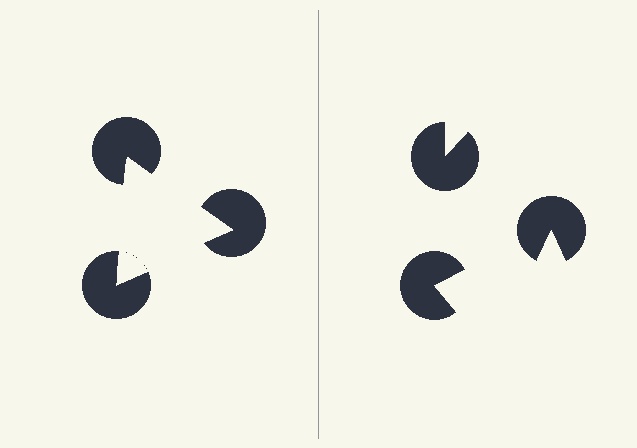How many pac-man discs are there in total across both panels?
6 — 3 on each side.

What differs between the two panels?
The pac-man discs are positioned identically on both sides; only the wedge orientations differ. On the left they align to a triangle; on the right they are misaligned.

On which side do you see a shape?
An illusory triangle appears on the left side. On the right side the wedge cuts are rotated, so no coherent shape forms.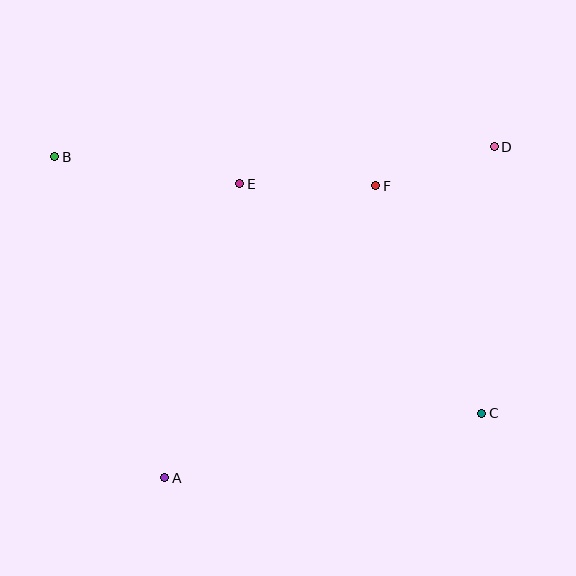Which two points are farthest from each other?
Points B and C are farthest from each other.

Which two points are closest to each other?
Points D and F are closest to each other.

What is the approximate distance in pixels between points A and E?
The distance between A and E is approximately 303 pixels.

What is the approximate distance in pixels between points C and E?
The distance between C and E is approximately 333 pixels.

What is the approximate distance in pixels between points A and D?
The distance between A and D is approximately 467 pixels.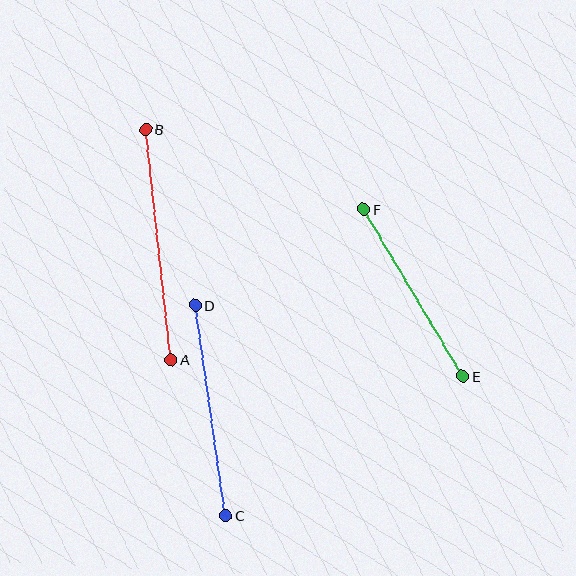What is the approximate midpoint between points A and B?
The midpoint is at approximately (158, 244) pixels.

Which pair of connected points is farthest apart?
Points A and B are farthest apart.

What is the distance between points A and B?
The distance is approximately 232 pixels.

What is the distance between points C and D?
The distance is approximately 212 pixels.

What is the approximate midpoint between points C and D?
The midpoint is at approximately (211, 410) pixels.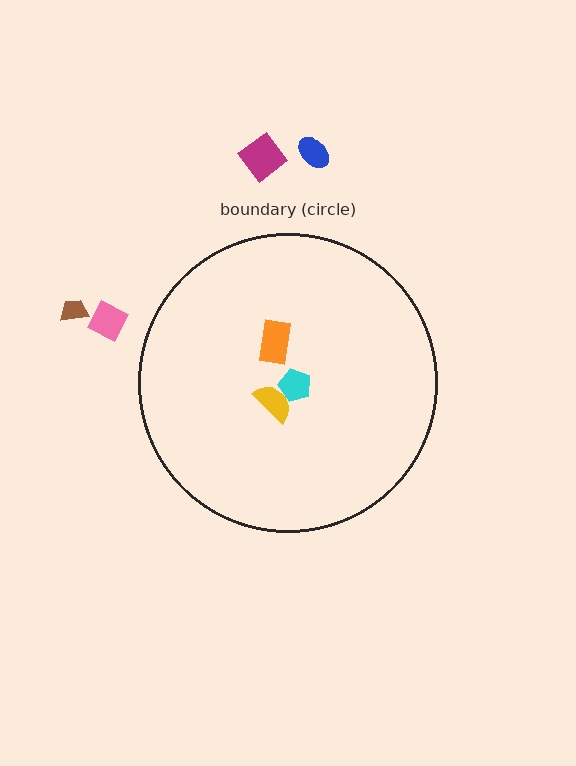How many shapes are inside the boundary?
3 inside, 4 outside.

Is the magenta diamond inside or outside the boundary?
Outside.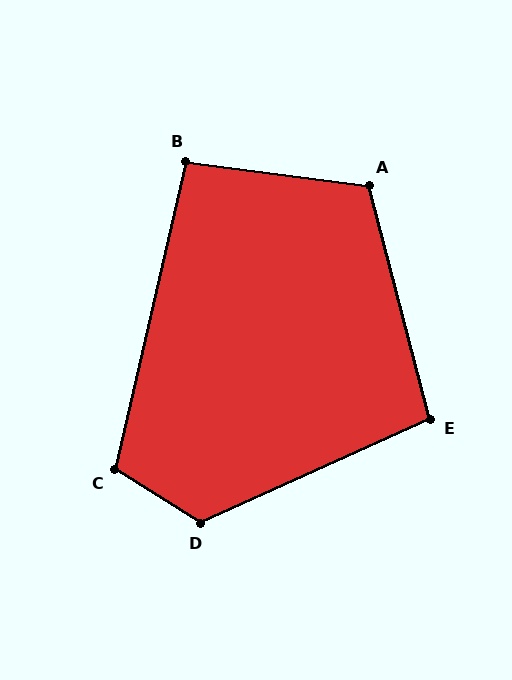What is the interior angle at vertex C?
Approximately 109 degrees (obtuse).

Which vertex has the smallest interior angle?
B, at approximately 96 degrees.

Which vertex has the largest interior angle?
D, at approximately 123 degrees.